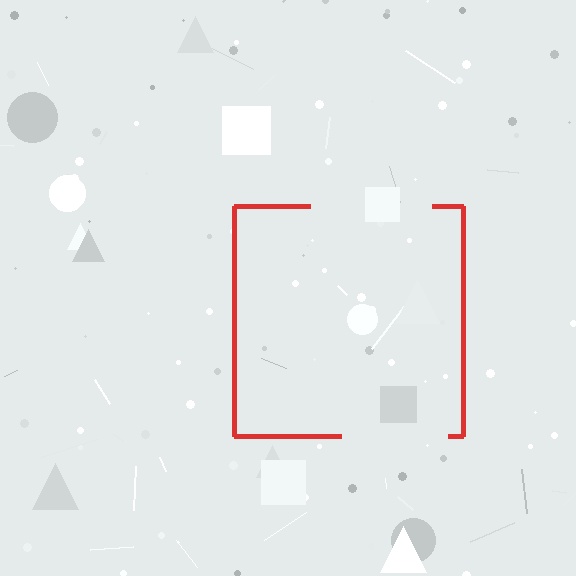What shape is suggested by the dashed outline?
The dashed outline suggests a square.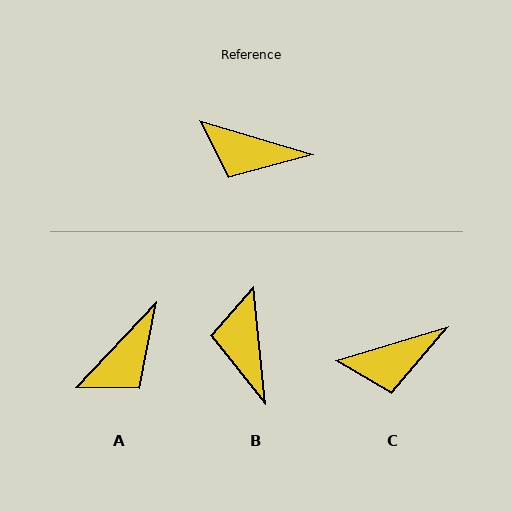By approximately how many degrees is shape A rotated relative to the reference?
Approximately 63 degrees counter-clockwise.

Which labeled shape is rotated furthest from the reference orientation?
B, about 67 degrees away.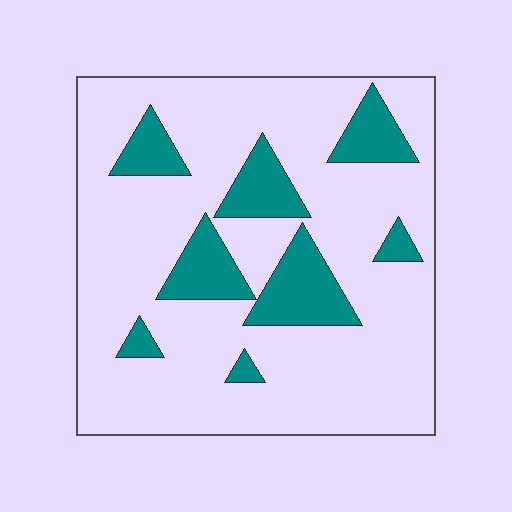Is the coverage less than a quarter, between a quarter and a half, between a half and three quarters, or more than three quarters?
Less than a quarter.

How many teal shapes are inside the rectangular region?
8.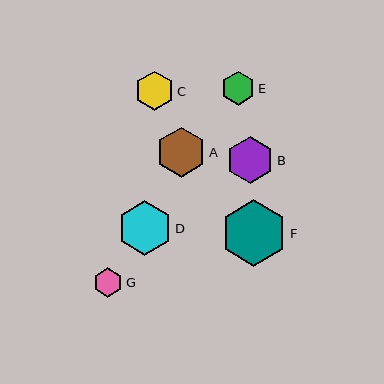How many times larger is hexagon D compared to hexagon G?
Hexagon D is approximately 1.8 times the size of hexagon G.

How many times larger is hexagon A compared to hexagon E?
Hexagon A is approximately 1.5 times the size of hexagon E.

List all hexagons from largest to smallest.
From largest to smallest: F, D, A, B, C, E, G.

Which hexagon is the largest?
Hexagon F is the largest with a size of approximately 66 pixels.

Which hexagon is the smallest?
Hexagon G is the smallest with a size of approximately 30 pixels.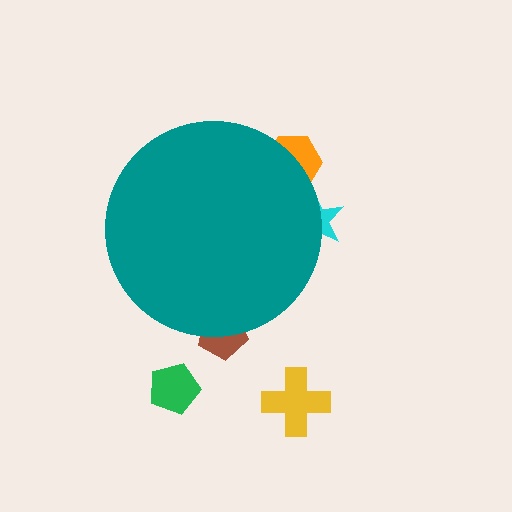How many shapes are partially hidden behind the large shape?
3 shapes are partially hidden.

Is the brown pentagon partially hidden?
Yes, the brown pentagon is partially hidden behind the teal circle.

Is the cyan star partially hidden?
Yes, the cyan star is partially hidden behind the teal circle.